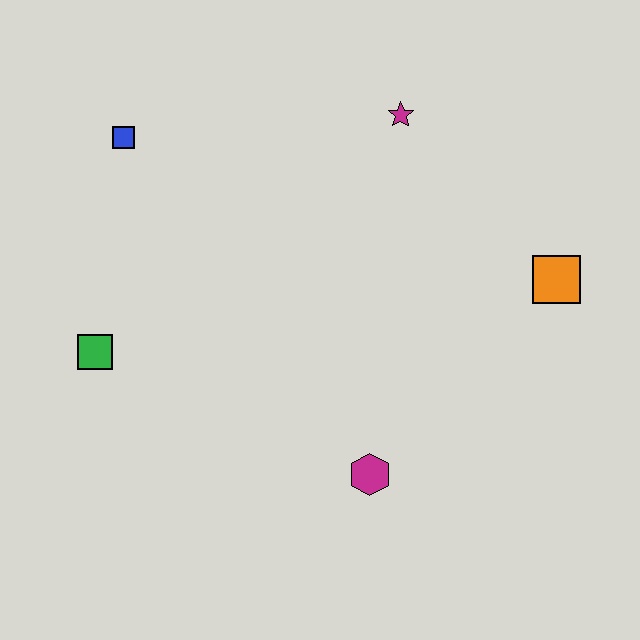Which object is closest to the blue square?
The green square is closest to the blue square.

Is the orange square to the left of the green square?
No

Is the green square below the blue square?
Yes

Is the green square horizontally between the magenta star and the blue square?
No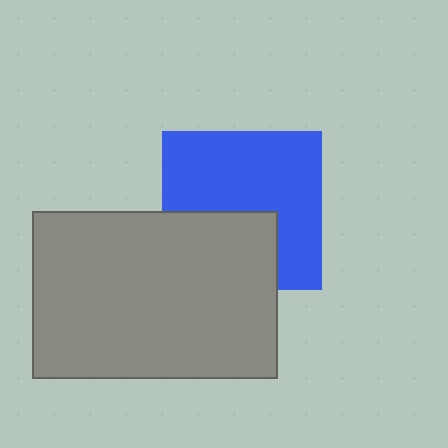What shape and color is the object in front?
The object in front is a gray rectangle.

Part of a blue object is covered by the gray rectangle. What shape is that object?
It is a square.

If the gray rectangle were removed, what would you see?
You would see the complete blue square.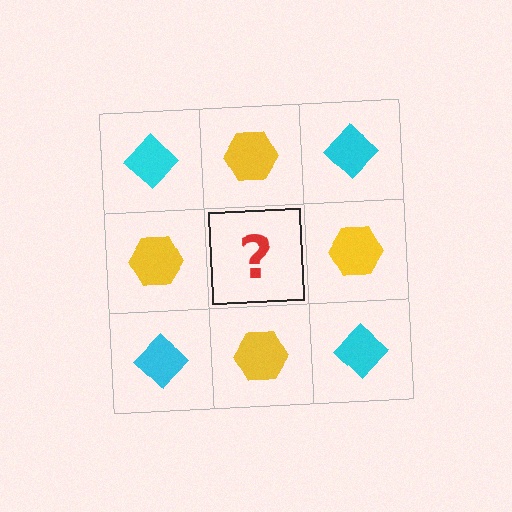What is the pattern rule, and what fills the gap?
The rule is that it alternates cyan diamond and yellow hexagon in a checkerboard pattern. The gap should be filled with a cyan diamond.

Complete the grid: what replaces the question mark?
The question mark should be replaced with a cyan diamond.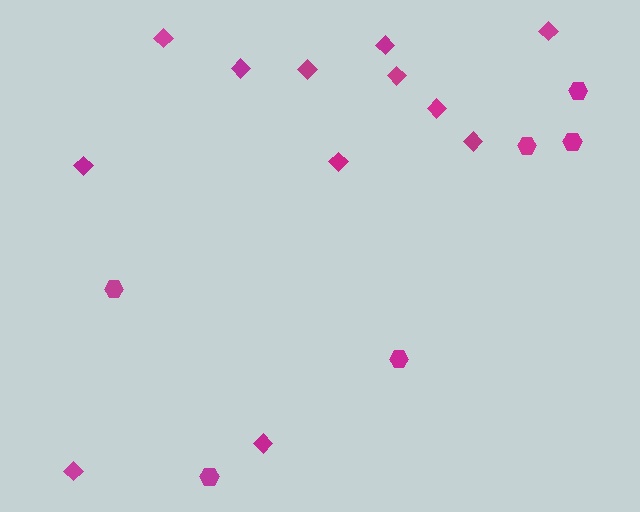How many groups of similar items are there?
There are 2 groups: one group of diamonds (12) and one group of hexagons (6).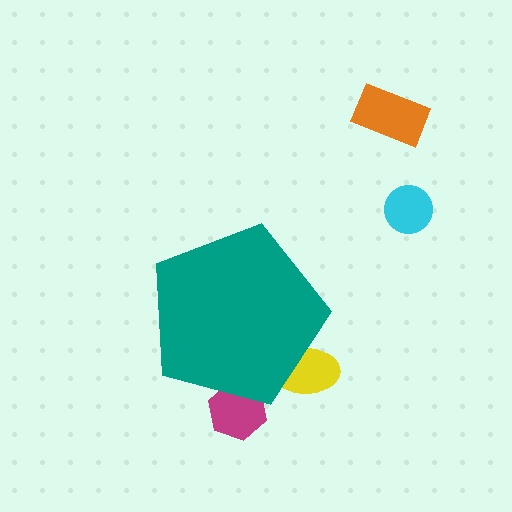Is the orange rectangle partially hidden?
No, the orange rectangle is fully visible.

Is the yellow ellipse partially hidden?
Yes, the yellow ellipse is partially hidden behind the teal pentagon.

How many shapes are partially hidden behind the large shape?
2 shapes are partially hidden.